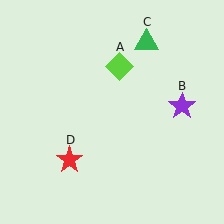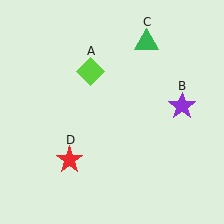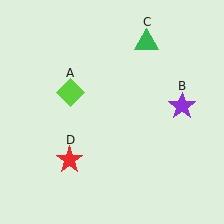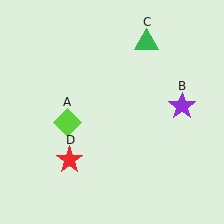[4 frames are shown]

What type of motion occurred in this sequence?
The lime diamond (object A) rotated counterclockwise around the center of the scene.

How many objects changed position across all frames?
1 object changed position: lime diamond (object A).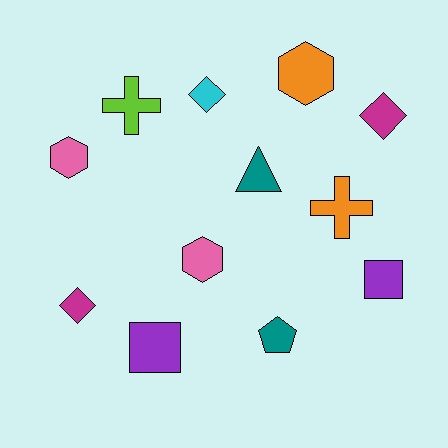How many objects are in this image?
There are 12 objects.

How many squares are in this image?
There are 2 squares.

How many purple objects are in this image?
There are 2 purple objects.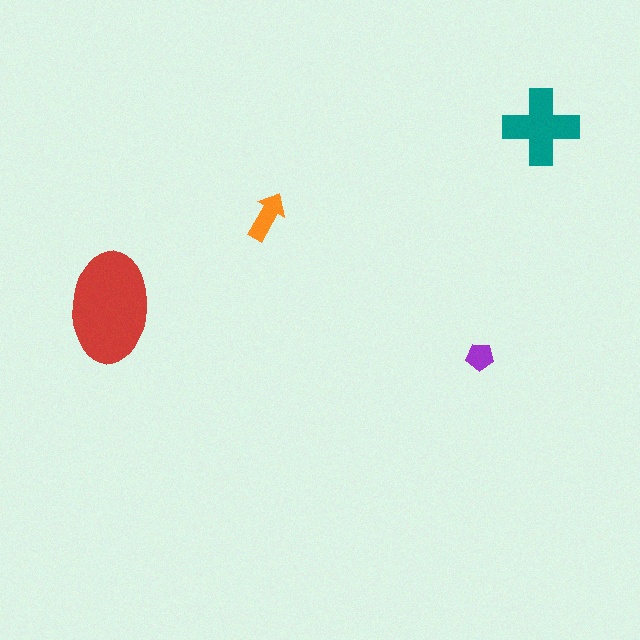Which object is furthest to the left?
The red ellipse is leftmost.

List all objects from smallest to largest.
The purple pentagon, the orange arrow, the teal cross, the red ellipse.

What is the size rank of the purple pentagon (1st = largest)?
4th.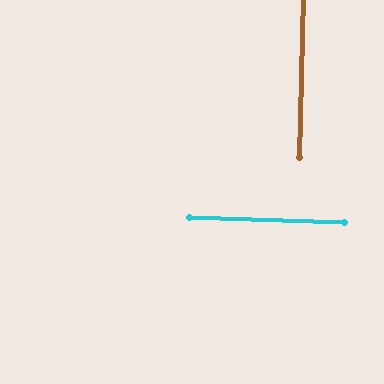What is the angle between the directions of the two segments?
Approximately 90 degrees.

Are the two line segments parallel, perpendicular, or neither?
Perpendicular — they meet at approximately 90°.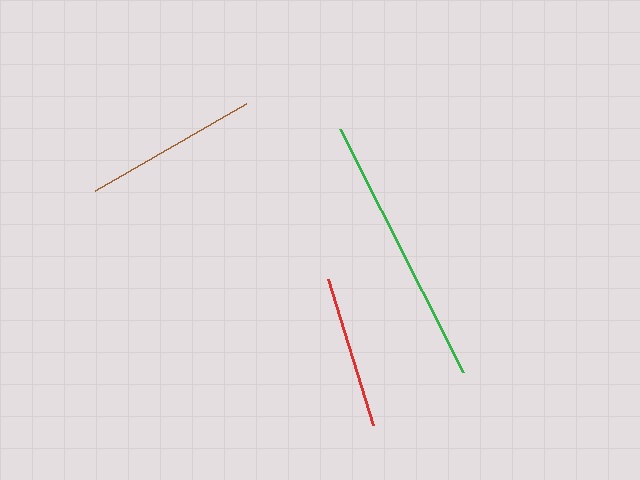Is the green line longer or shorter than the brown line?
The green line is longer than the brown line.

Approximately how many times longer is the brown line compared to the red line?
The brown line is approximately 1.1 times the length of the red line.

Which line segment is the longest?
The green line is the longest at approximately 273 pixels.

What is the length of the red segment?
The red segment is approximately 154 pixels long.